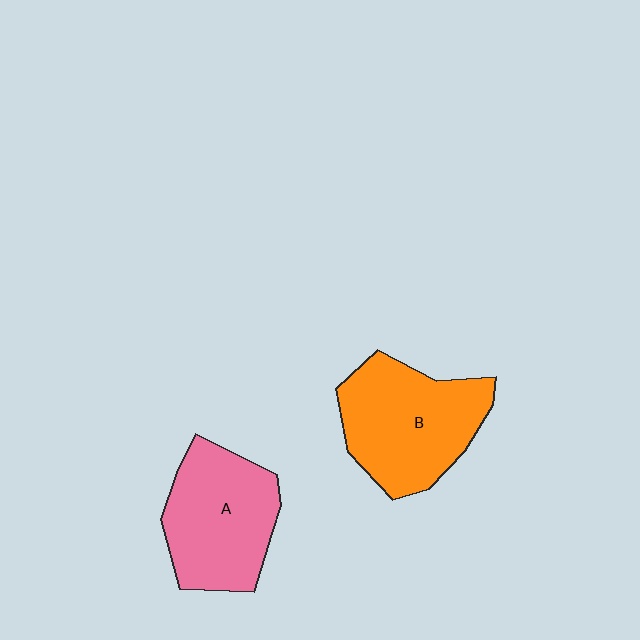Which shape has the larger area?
Shape B (orange).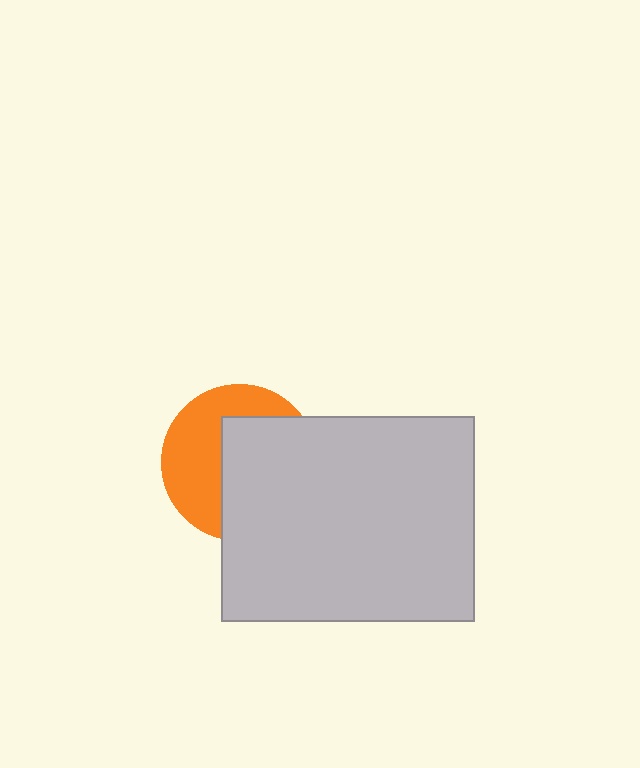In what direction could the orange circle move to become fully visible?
The orange circle could move left. That would shift it out from behind the light gray rectangle entirely.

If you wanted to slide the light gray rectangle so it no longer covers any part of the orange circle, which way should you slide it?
Slide it right — that is the most direct way to separate the two shapes.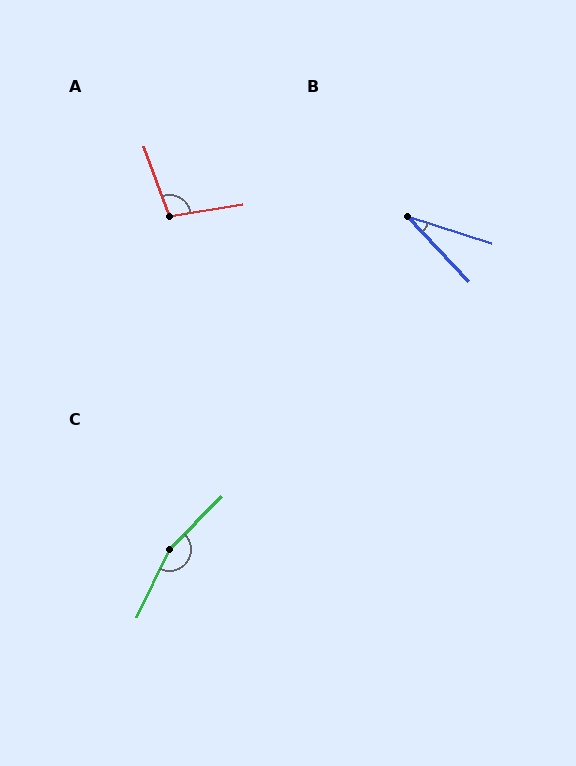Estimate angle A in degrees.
Approximately 101 degrees.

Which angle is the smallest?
B, at approximately 29 degrees.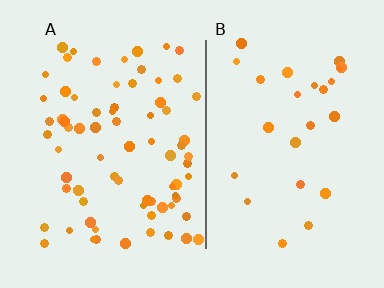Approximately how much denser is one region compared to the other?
Approximately 2.8× — region A over region B.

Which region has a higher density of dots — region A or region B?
A (the left).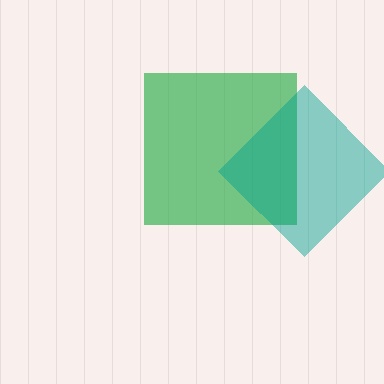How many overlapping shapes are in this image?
There are 2 overlapping shapes in the image.